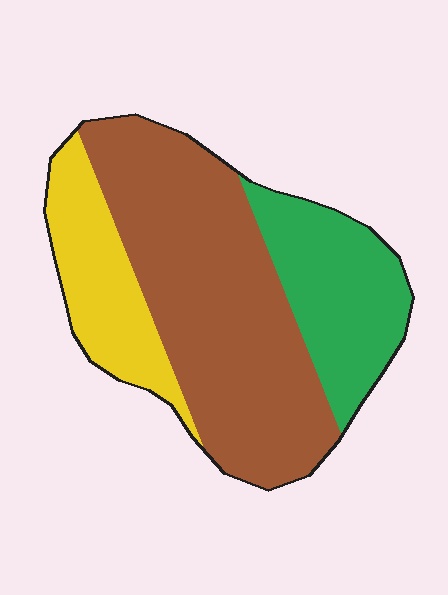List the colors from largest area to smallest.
From largest to smallest: brown, green, yellow.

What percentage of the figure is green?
Green takes up less than a quarter of the figure.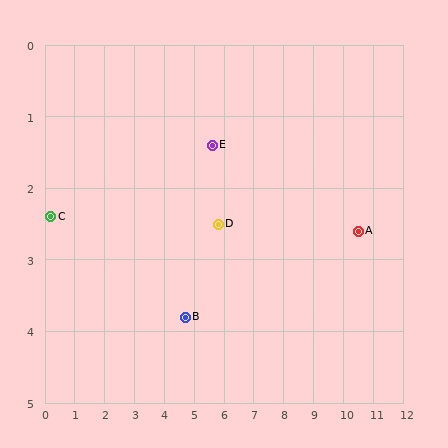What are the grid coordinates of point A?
Point A is at approximately (10.5, 2.6).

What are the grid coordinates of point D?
Point D is at approximately (5.8, 2.5).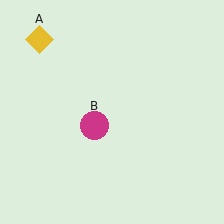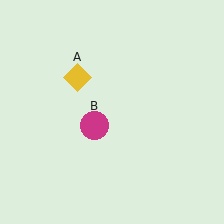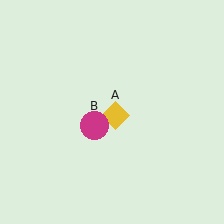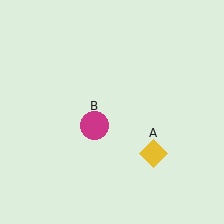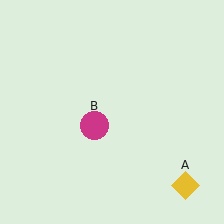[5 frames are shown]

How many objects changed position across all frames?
1 object changed position: yellow diamond (object A).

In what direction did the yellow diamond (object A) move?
The yellow diamond (object A) moved down and to the right.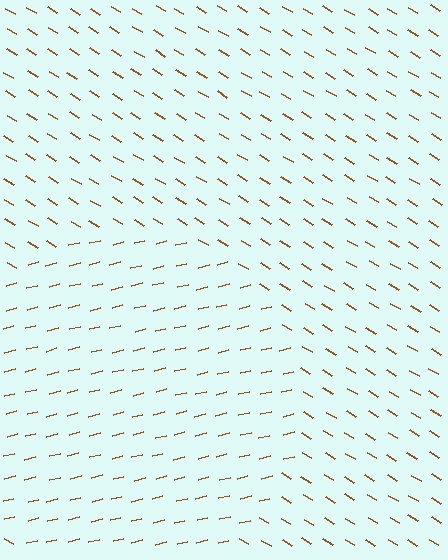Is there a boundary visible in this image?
Yes, there is a texture boundary formed by a change in line orientation.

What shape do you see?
I see a circle.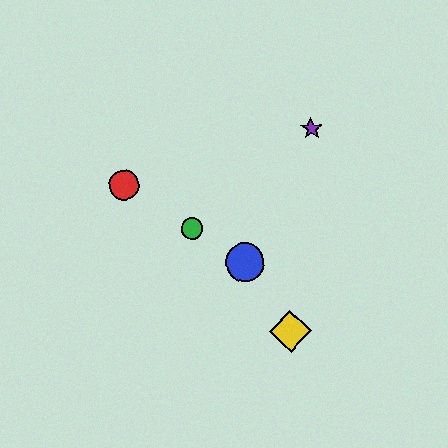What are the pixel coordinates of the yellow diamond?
The yellow diamond is at (291, 332).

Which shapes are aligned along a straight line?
The red circle, the blue circle, the green circle are aligned along a straight line.